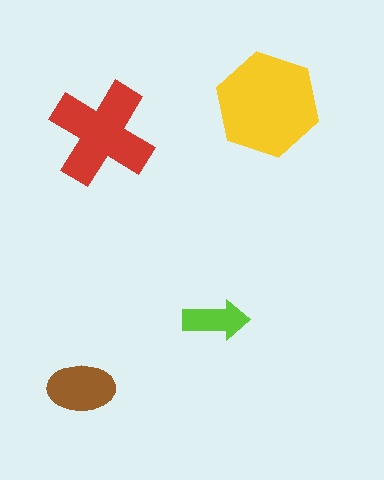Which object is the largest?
The yellow hexagon.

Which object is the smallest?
The lime arrow.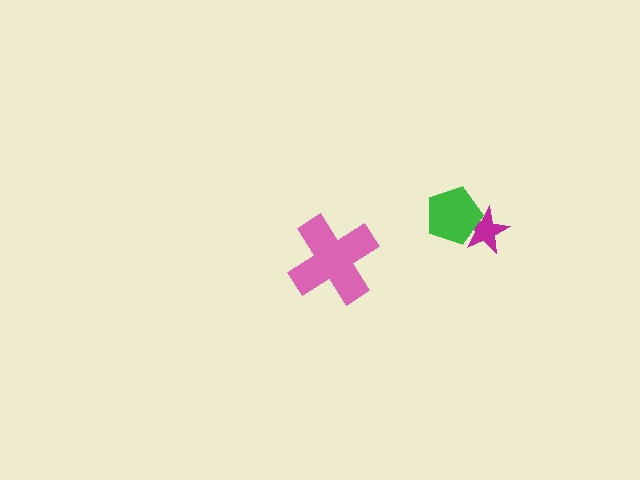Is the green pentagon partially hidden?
No, no other shape covers it.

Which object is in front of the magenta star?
The green pentagon is in front of the magenta star.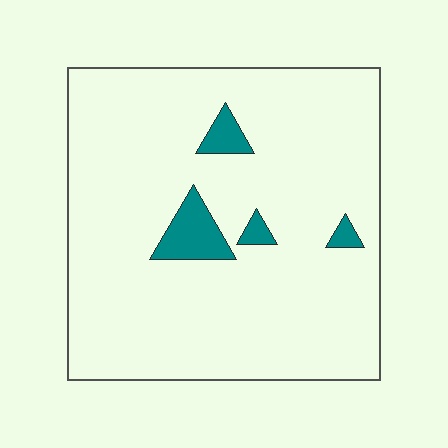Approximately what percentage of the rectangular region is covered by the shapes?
Approximately 5%.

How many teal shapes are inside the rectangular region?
4.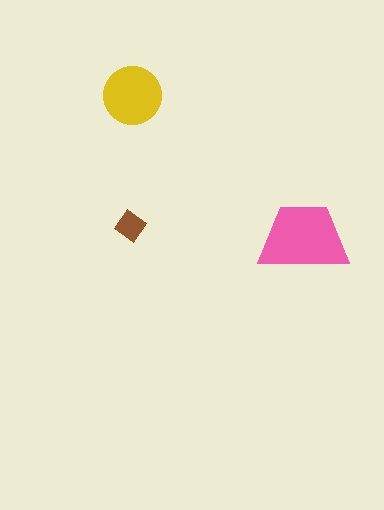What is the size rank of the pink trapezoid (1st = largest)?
1st.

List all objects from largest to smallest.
The pink trapezoid, the yellow circle, the brown diamond.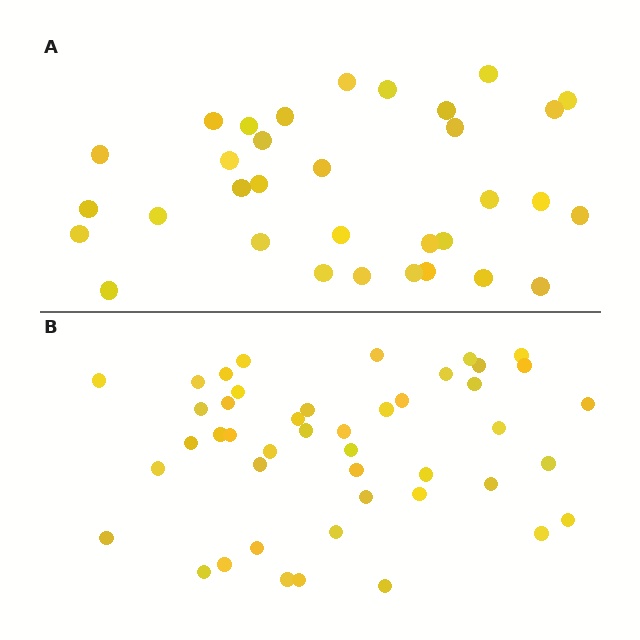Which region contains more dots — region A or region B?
Region B (the bottom region) has more dots.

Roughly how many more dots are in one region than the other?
Region B has roughly 12 or so more dots than region A.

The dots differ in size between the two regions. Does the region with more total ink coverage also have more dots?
No. Region A has more total ink coverage because its dots are larger, but region B actually contains more individual dots. Total area can be misleading — the number of items is what matters here.